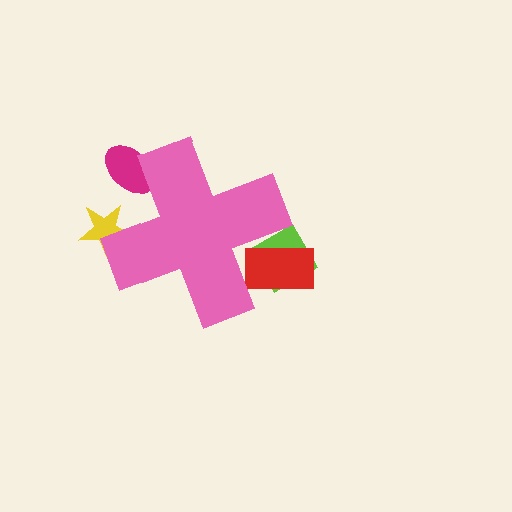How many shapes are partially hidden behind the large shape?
4 shapes are partially hidden.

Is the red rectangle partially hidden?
Yes, the red rectangle is partially hidden behind the pink cross.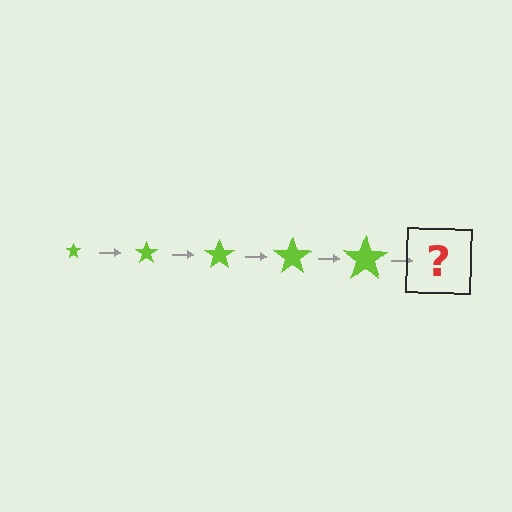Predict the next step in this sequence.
The next step is a lime star, larger than the previous one.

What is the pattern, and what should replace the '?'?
The pattern is that the star gets progressively larger each step. The '?' should be a lime star, larger than the previous one.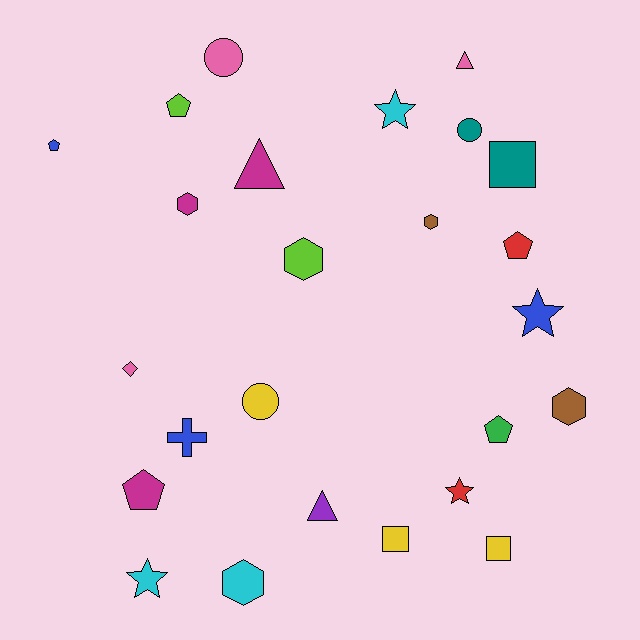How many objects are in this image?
There are 25 objects.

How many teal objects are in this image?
There are 2 teal objects.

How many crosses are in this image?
There is 1 cross.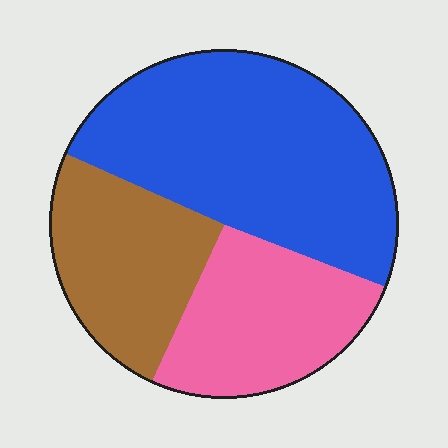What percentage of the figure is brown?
Brown takes up about one quarter (1/4) of the figure.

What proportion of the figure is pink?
Pink takes up about one quarter (1/4) of the figure.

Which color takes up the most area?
Blue, at roughly 50%.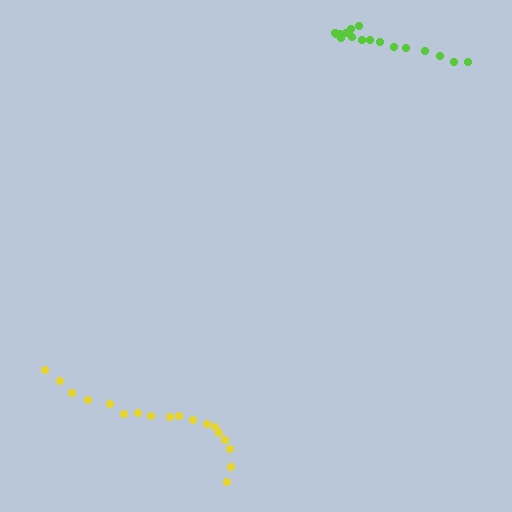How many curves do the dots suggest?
There are 2 distinct paths.